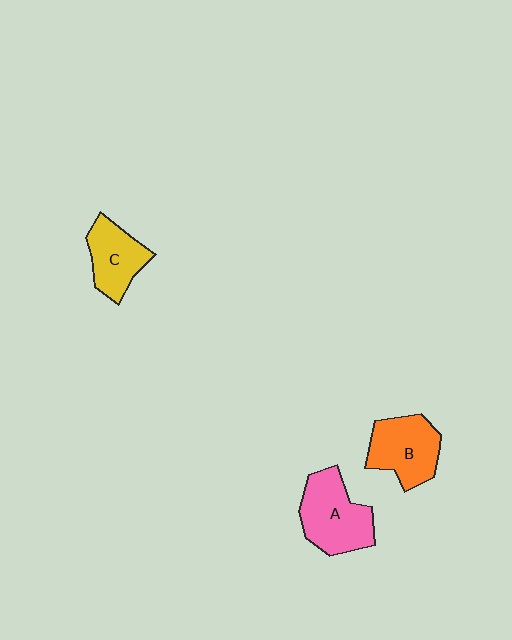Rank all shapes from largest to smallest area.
From largest to smallest: A (pink), B (orange), C (yellow).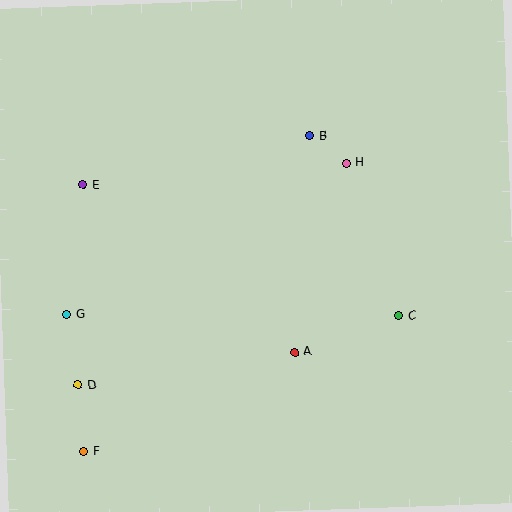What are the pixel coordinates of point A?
Point A is at (295, 352).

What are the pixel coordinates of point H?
Point H is at (346, 163).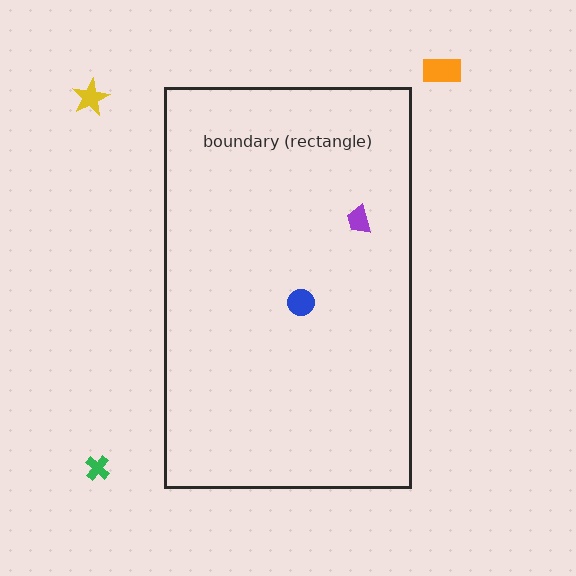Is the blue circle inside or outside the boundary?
Inside.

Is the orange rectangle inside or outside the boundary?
Outside.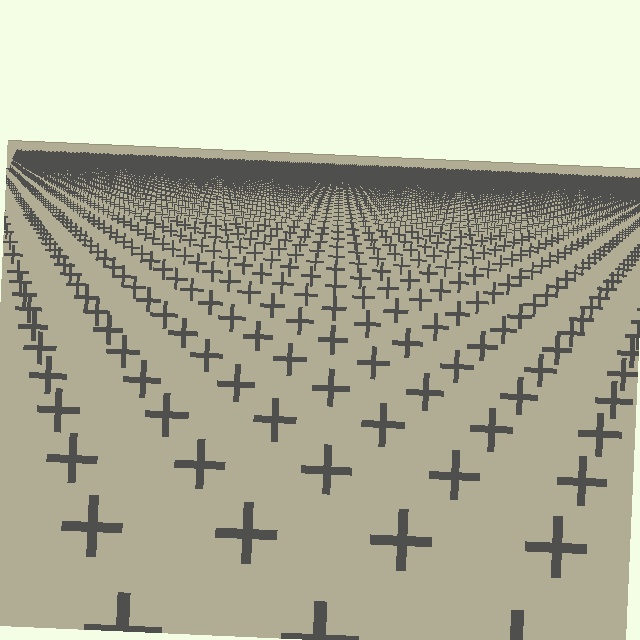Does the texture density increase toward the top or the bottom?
Density increases toward the top.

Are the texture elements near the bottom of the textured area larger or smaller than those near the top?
Larger. Near the bottom, elements are closer to the viewer and appear at a bigger on-screen size.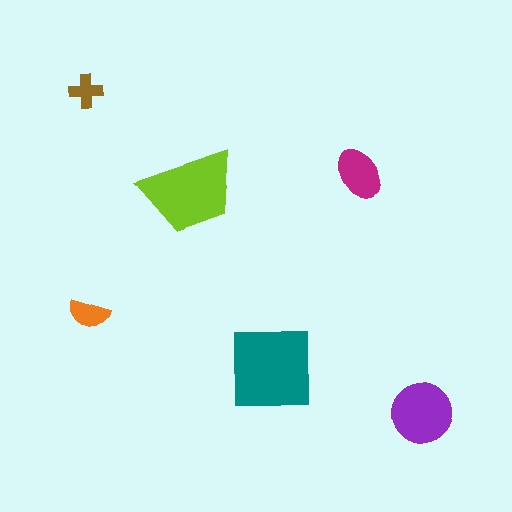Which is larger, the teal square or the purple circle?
The teal square.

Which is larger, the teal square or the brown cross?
The teal square.